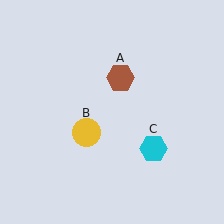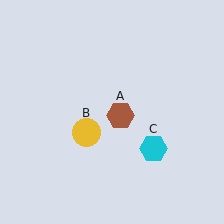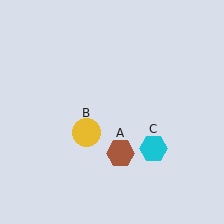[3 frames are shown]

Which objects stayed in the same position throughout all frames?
Yellow circle (object B) and cyan hexagon (object C) remained stationary.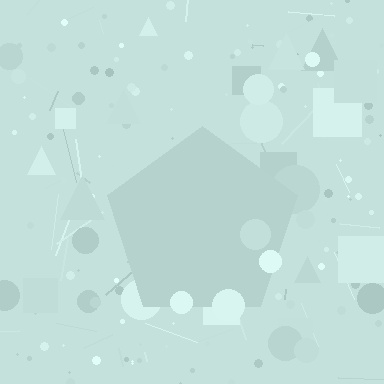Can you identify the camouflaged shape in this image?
The camouflaged shape is a pentagon.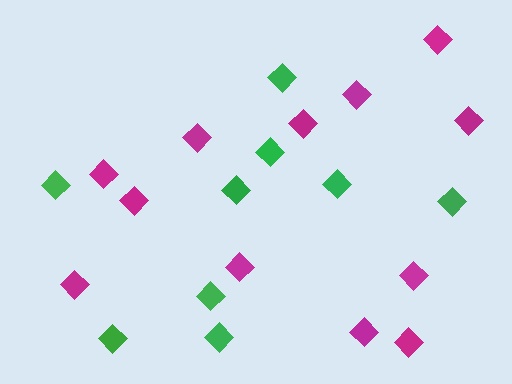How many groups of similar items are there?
There are 2 groups: one group of magenta diamonds (12) and one group of green diamonds (9).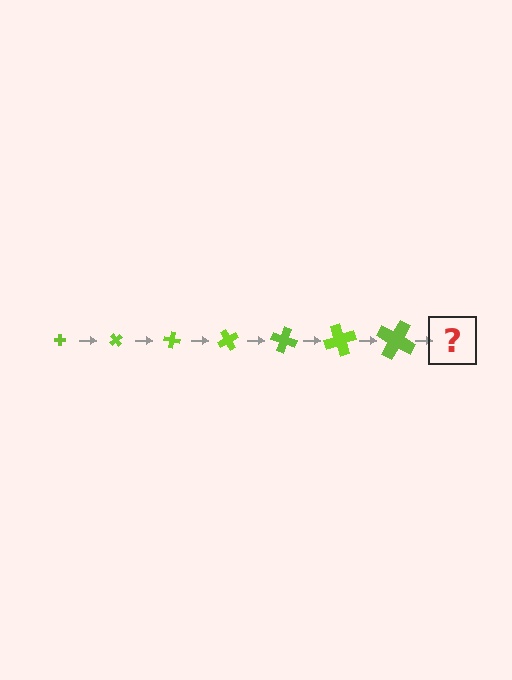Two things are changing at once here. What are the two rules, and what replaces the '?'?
The two rules are that the cross grows larger each step and it rotates 50 degrees each step. The '?' should be a cross, larger than the previous one and rotated 350 degrees from the start.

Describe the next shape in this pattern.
It should be a cross, larger than the previous one and rotated 350 degrees from the start.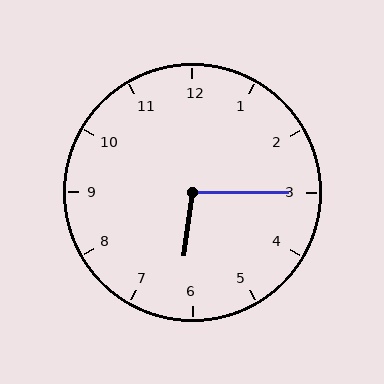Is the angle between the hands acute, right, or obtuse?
It is obtuse.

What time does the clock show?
6:15.